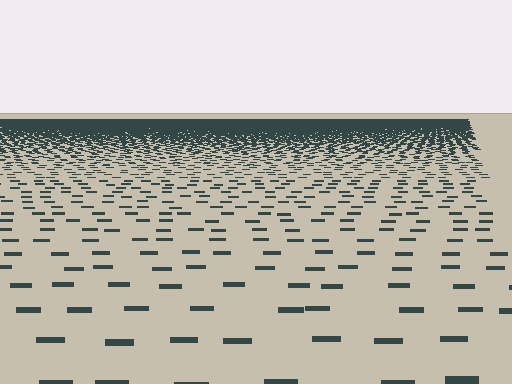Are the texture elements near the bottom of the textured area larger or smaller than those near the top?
Larger. Near the bottom, elements are closer to the viewer and appear at a bigger on-screen size.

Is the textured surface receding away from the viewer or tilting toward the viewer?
The surface is receding away from the viewer. Texture elements get smaller and denser toward the top.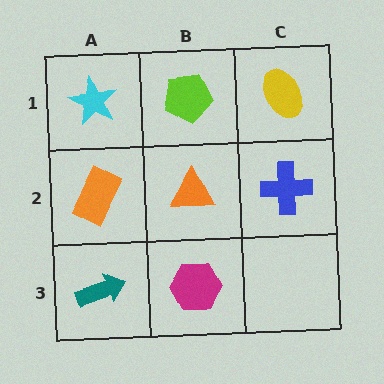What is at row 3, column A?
A teal arrow.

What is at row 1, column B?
A lime pentagon.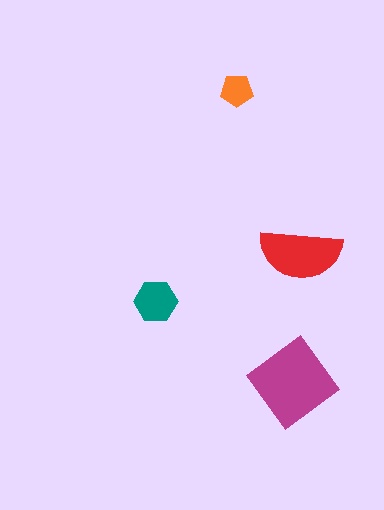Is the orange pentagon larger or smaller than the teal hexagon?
Smaller.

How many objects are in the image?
There are 4 objects in the image.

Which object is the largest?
The magenta diamond.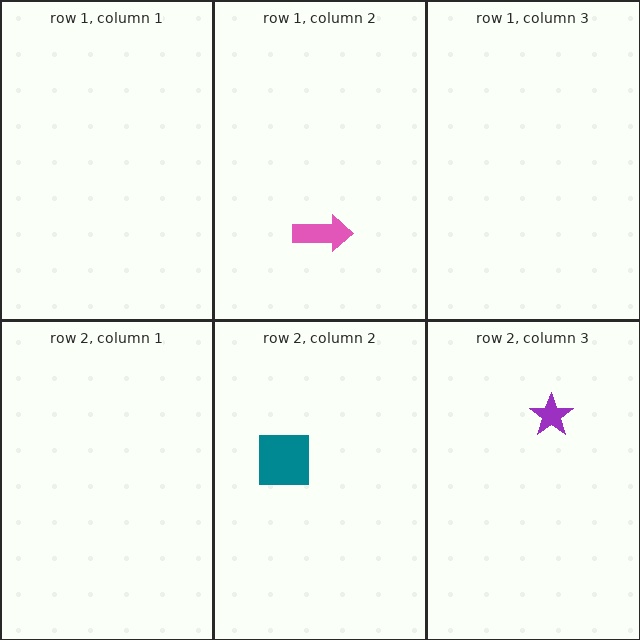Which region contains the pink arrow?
The row 1, column 2 region.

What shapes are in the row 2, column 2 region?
The teal square.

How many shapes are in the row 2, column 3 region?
1.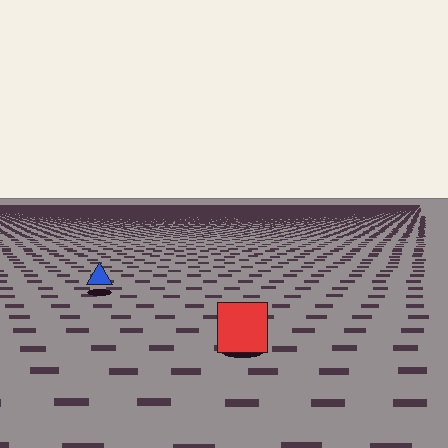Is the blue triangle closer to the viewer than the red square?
No. The red square is closer — you can tell from the texture gradient: the ground texture is coarser near it.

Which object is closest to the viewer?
The red square is closest. The texture marks near it are larger and more spread out.